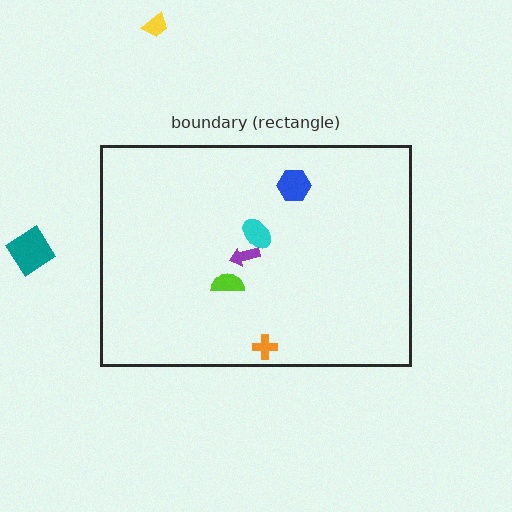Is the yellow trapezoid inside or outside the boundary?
Outside.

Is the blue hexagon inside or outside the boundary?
Inside.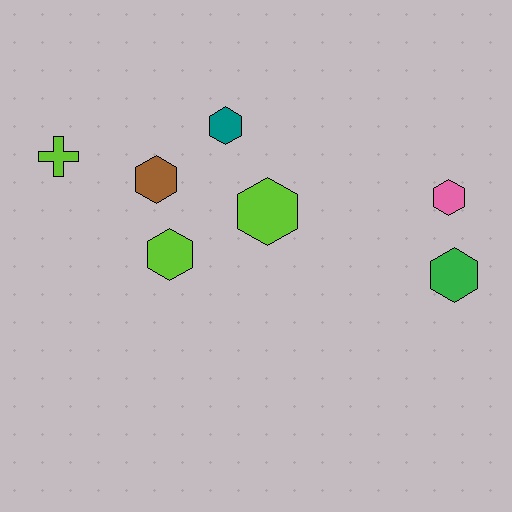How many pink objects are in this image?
There is 1 pink object.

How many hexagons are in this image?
There are 6 hexagons.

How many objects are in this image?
There are 7 objects.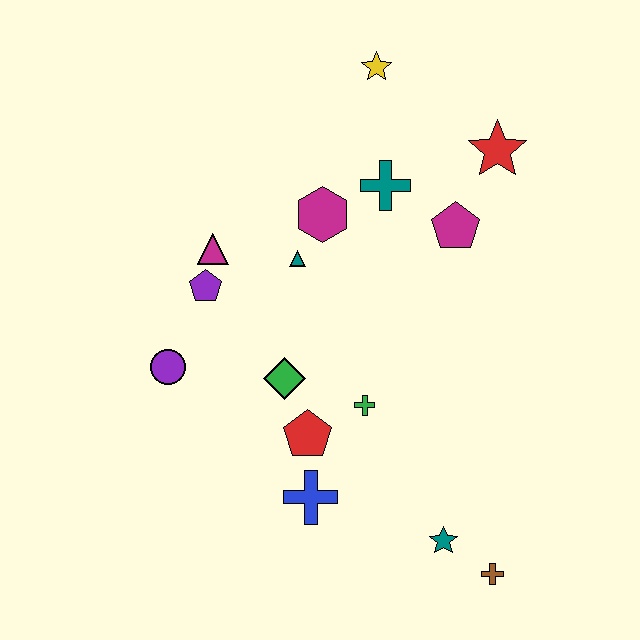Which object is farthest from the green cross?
The yellow star is farthest from the green cross.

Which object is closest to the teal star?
The brown cross is closest to the teal star.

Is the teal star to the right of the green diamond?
Yes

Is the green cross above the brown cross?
Yes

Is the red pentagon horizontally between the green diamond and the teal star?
Yes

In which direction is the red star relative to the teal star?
The red star is above the teal star.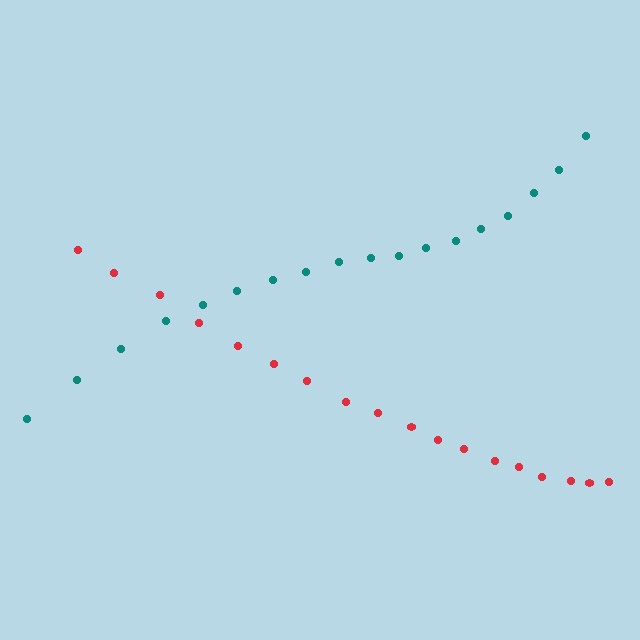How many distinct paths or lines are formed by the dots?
There are 2 distinct paths.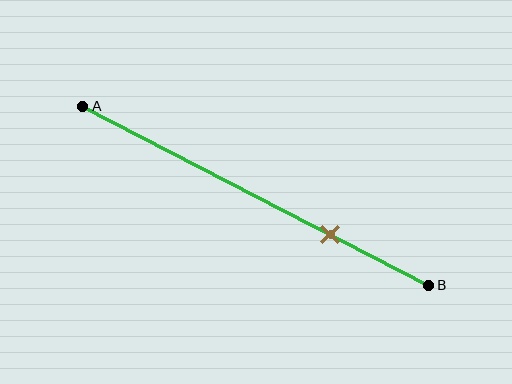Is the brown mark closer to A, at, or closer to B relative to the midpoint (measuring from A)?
The brown mark is closer to point B than the midpoint of segment AB.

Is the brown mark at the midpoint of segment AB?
No, the mark is at about 70% from A, not at the 50% midpoint.